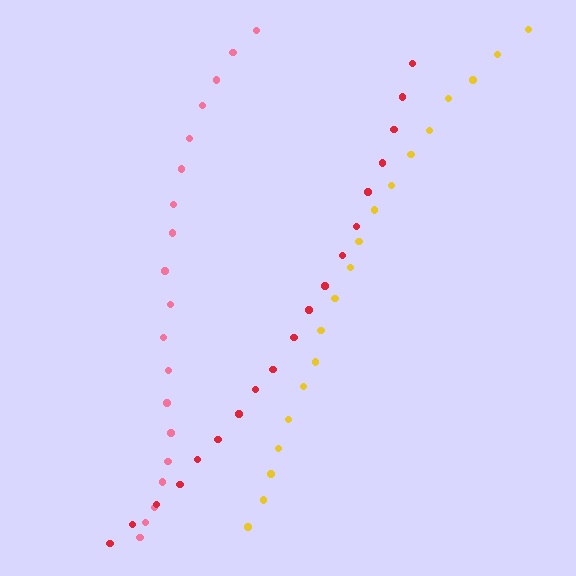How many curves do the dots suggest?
There are 3 distinct paths.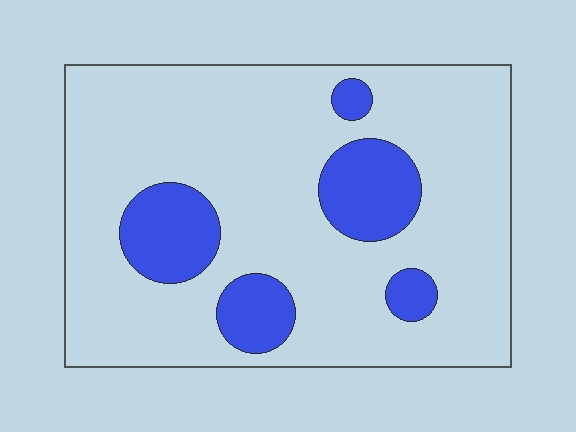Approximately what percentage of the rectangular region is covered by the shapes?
Approximately 20%.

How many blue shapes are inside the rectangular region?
5.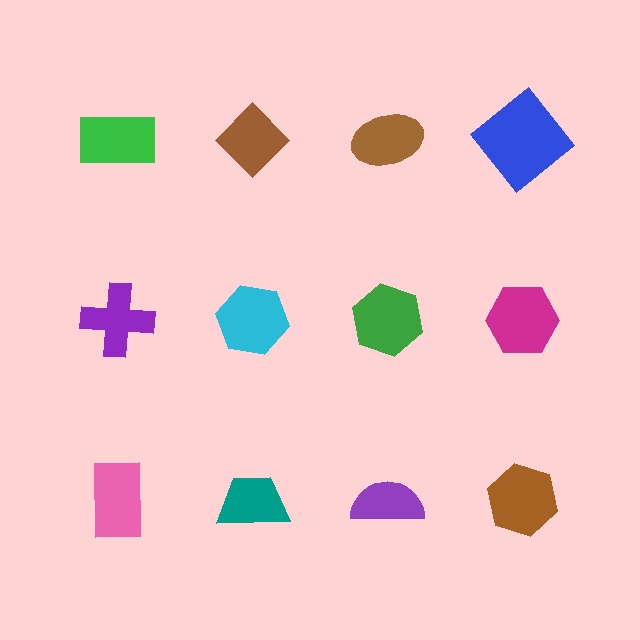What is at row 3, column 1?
A pink rectangle.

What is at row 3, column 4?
A brown hexagon.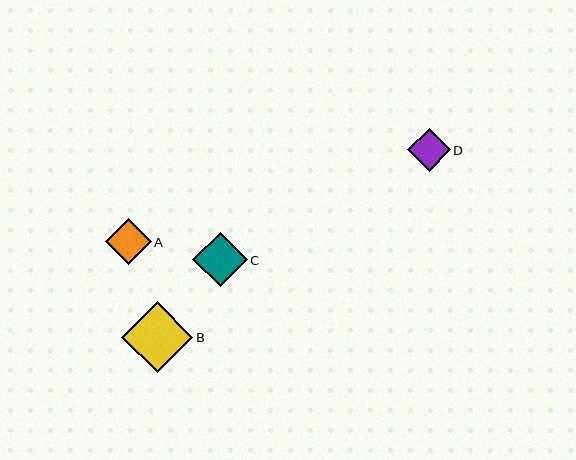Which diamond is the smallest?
Diamond D is the smallest with a size of approximately 42 pixels.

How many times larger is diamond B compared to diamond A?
Diamond B is approximately 1.5 times the size of diamond A.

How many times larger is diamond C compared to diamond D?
Diamond C is approximately 1.3 times the size of diamond D.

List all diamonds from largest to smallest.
From largest to smallest: B, C, A, D.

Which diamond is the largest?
Diamond B is the largest with a size of approximately 71 pixels.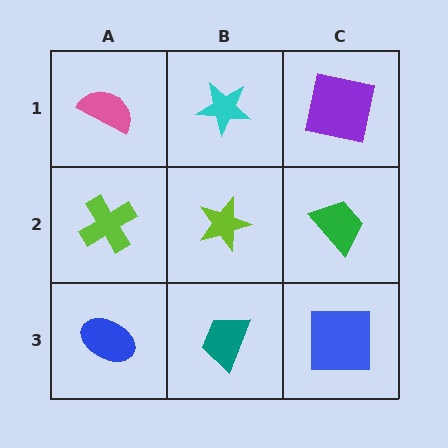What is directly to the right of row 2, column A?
A lime star.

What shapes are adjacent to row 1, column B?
A lime star (row 2, column B), a pink semicircle (row 1, column A), a purple square (row 1, column C).